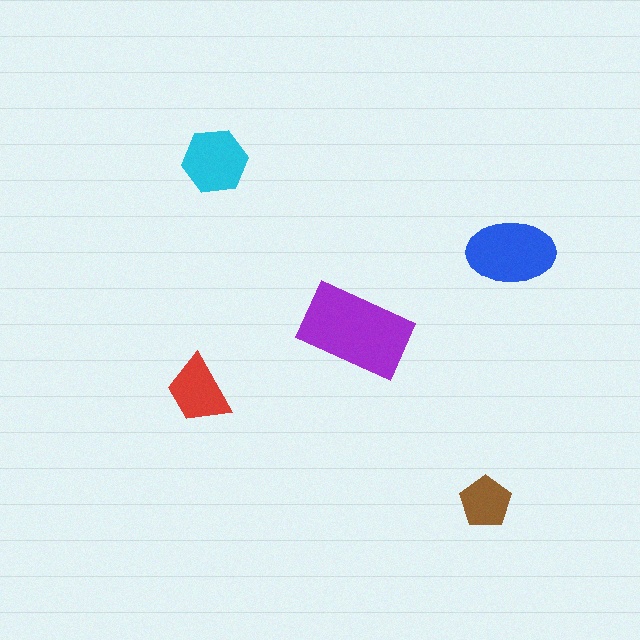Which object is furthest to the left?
The red trapezoid is leftmost.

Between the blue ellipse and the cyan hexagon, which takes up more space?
The blue ellipse.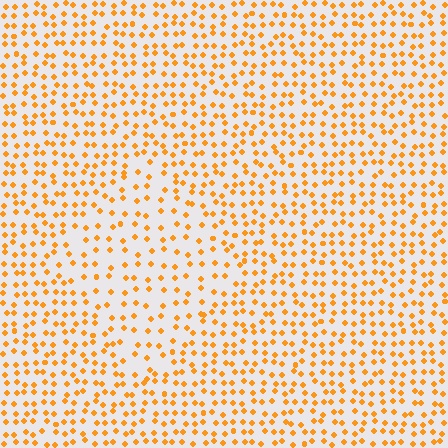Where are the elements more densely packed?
The elements are more densely packed outside the diamond boundary.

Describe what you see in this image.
The image contains small orange elements arranged at two different densities. A diamond-shaped region is visible where the elements are less densely packed than the surrounding area.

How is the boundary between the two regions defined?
The boundary is defined by a change in element density (approximately 1.7x ratio). All elements are the same color, size, and shape.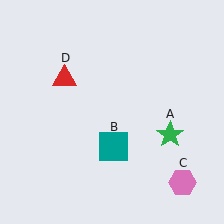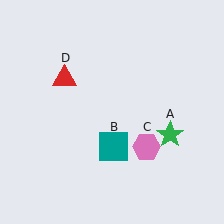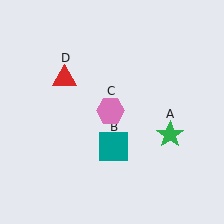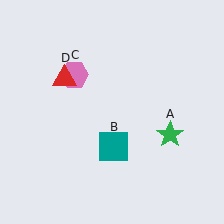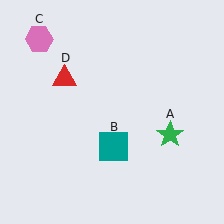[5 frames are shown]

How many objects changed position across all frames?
1 object changed position: pink hexagon (object C).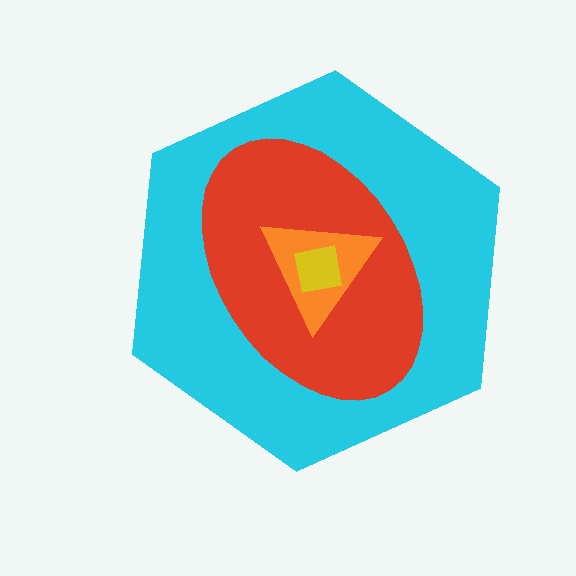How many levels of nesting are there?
4.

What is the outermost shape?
The cyan hexagon.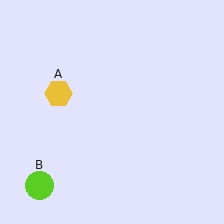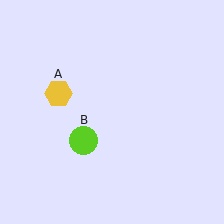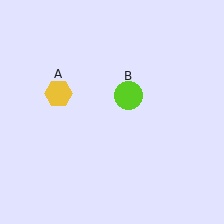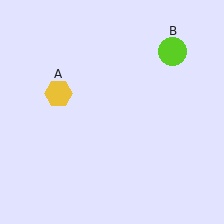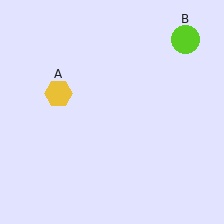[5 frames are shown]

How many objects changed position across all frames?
1 object changed position: lime circle (object B).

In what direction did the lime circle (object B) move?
The lime circle (object B) moved up and to the right.